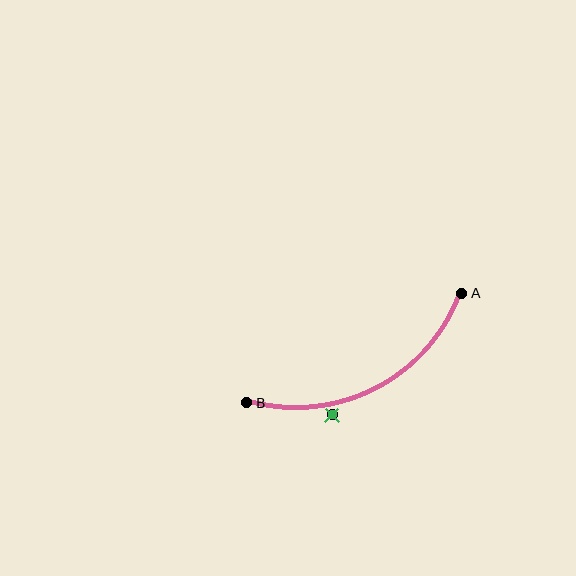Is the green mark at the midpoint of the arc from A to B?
No — the green mark does not lie on the arc at all. It sits slightly outside the curve.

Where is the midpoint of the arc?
The arc midpoint is the point on the curve farthest from the straight line joining A and B. It sits below that line.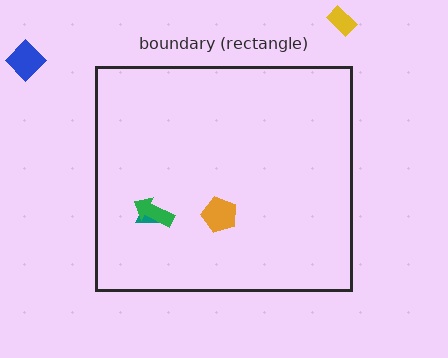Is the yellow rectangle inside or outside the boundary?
Outside.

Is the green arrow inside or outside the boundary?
Inside.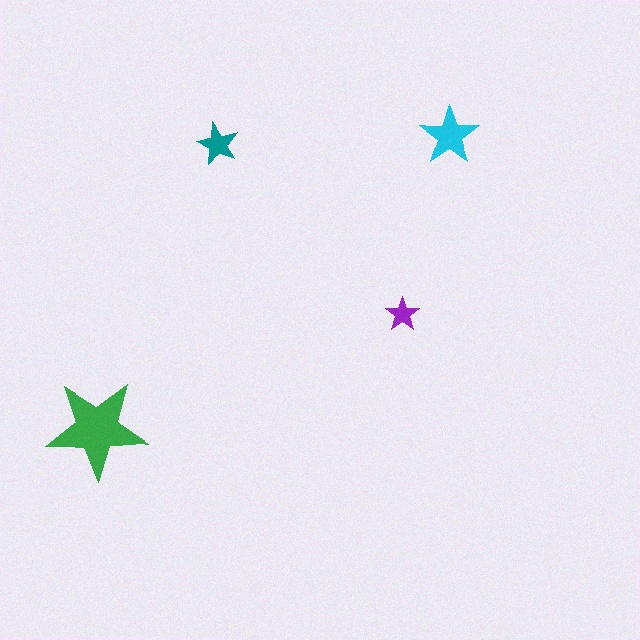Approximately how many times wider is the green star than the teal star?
About 2.5 times wider.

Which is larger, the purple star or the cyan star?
The cyan one.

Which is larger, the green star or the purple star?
The green one.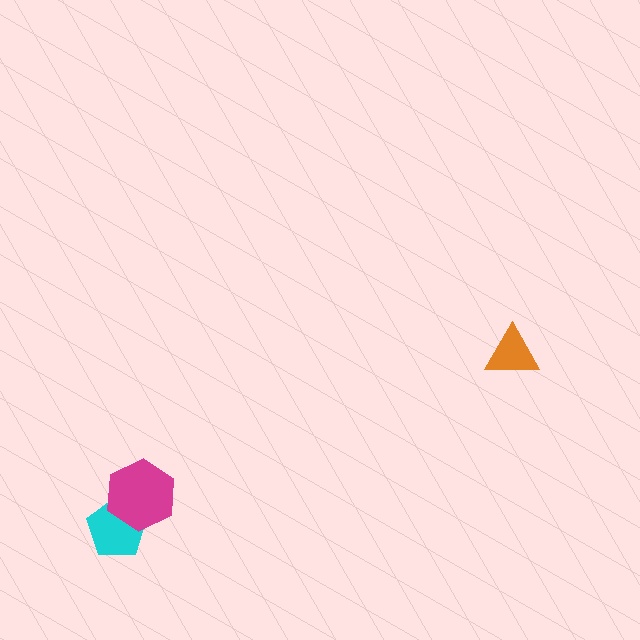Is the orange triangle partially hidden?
No, no other shape covers it.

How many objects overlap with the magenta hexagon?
1 object overlaps with the magenta hexagon.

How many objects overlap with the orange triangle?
0 objects overlap with the orange triangle.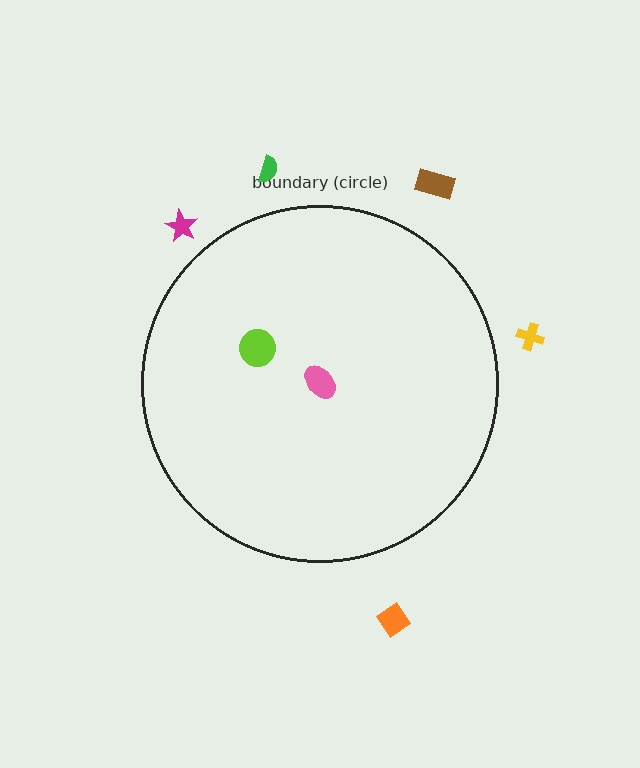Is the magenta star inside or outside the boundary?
Outside.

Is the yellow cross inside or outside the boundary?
Outside.